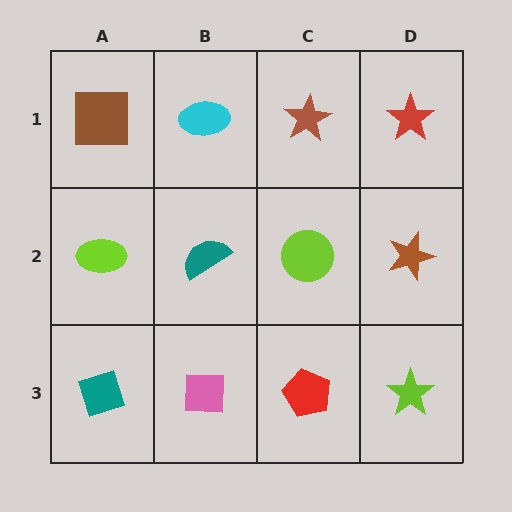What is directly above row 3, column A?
A lime ellipse.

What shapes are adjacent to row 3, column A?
A lime ellipse (row 2, column A), a pink square (row 3, column B).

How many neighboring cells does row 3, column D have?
2.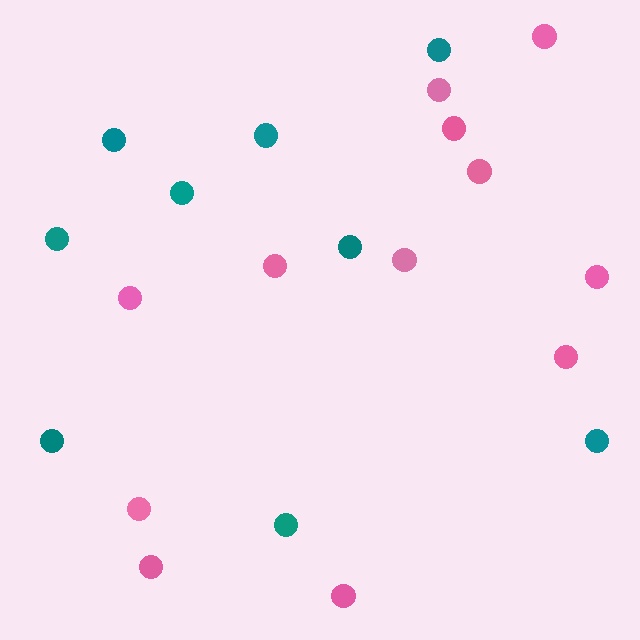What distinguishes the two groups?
There are 2 groups: one group of teal circles (9) and one group of pink circles (12).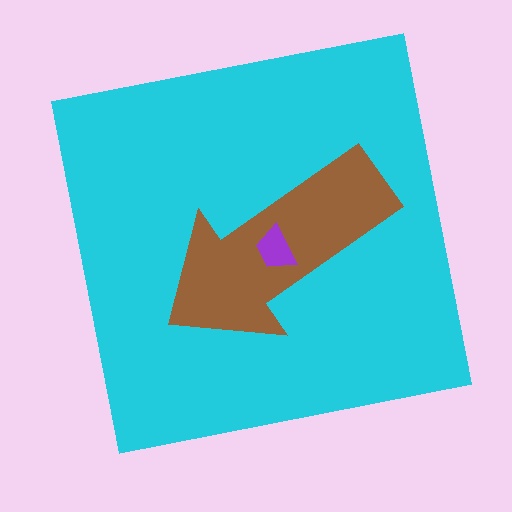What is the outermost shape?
The cyan square.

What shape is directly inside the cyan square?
The brown arrow.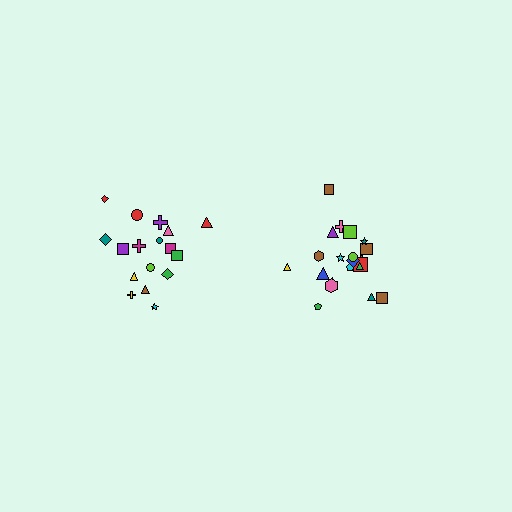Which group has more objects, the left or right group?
The right group.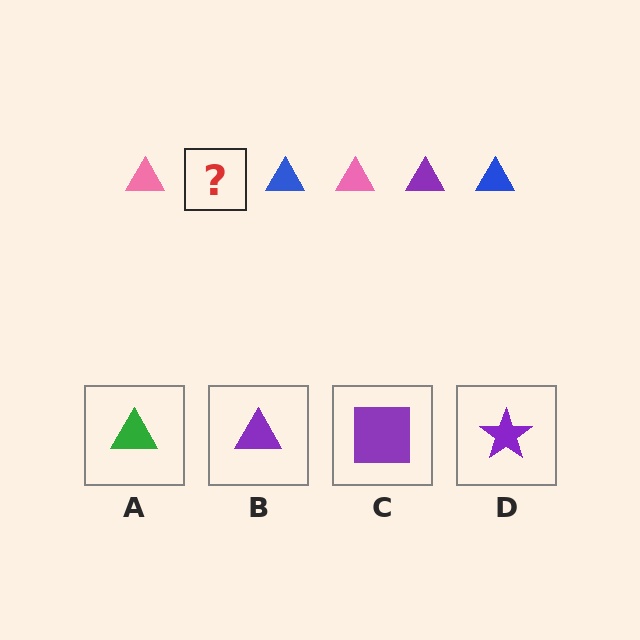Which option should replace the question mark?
Option B.